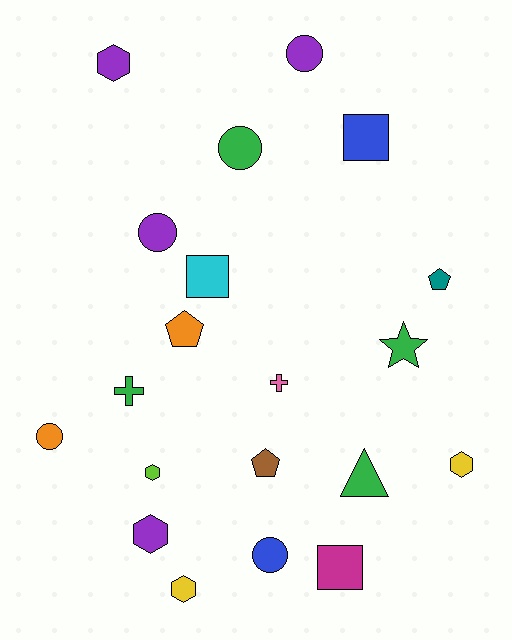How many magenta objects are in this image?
There is 1 magenta object.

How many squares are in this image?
There are 3 squares.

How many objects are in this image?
There are 20 objects.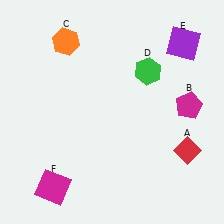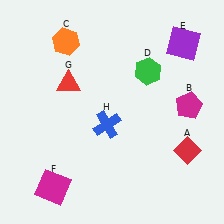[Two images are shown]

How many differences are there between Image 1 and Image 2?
There are 2 differences between the two images.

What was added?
A red triangle (G), a blue cross (H) were added in Image 2.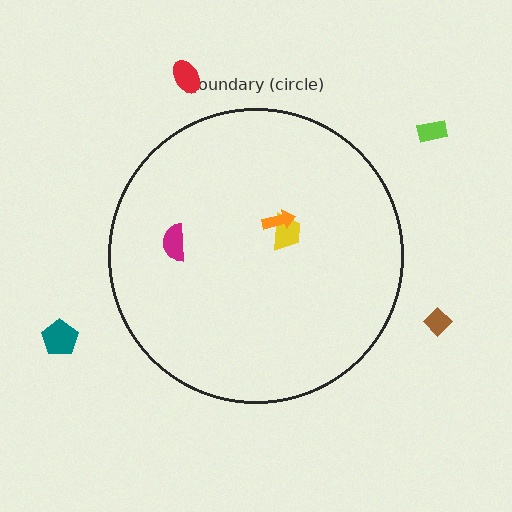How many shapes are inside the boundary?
3 inside, 4 outside.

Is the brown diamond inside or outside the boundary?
Outside.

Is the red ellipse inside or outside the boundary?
Outside.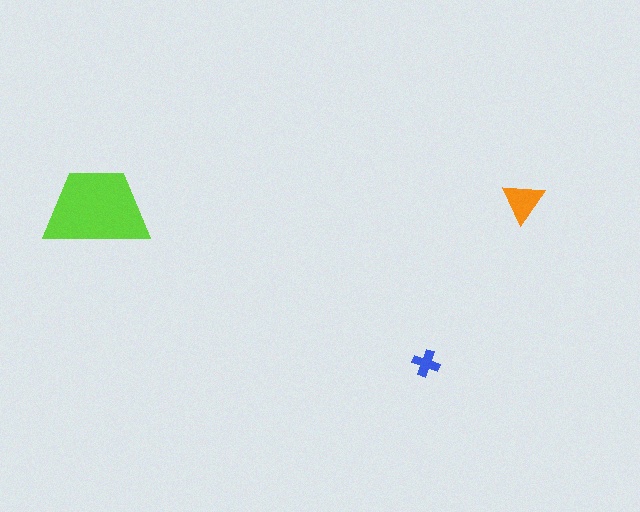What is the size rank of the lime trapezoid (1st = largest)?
1st.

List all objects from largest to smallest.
The lime trapezoid, the orange triangle, the blue cross.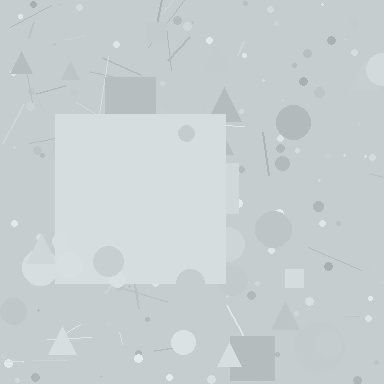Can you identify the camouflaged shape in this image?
The camouflaged shape is a square.